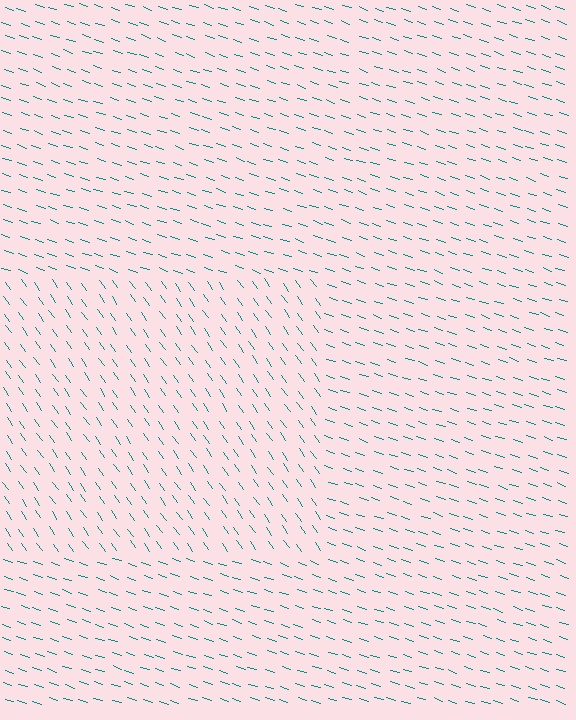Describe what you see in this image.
The image is filled with small teal line segments. A rectangle region in the image has lines oriented differently from the surrounding lines, creating a visible texture boundary.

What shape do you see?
I see a rectangle.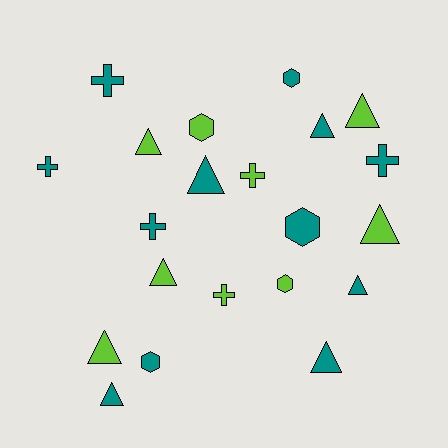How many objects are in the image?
There are 21 objects.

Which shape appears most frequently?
Triangle, with 10 objects.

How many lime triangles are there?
There are 5 lime triangles.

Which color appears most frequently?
Teal, with 12 objects.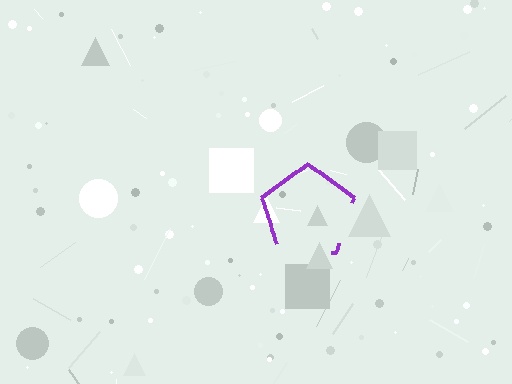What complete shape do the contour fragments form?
The contour fragments form a pentagon.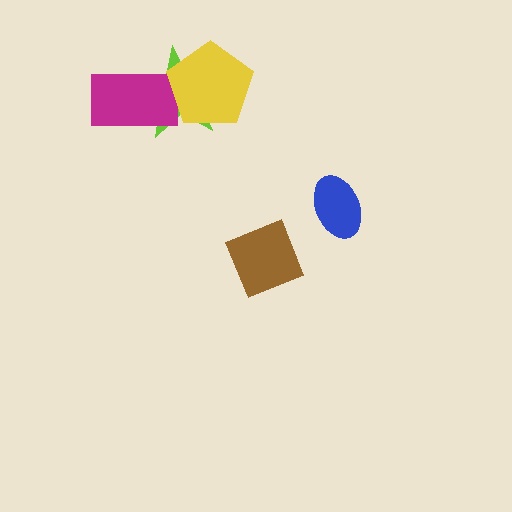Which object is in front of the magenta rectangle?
The yellow pentagon is in front of the magenta rectangle.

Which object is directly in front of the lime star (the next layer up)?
The magenta rectangle is directly in front of the lime star.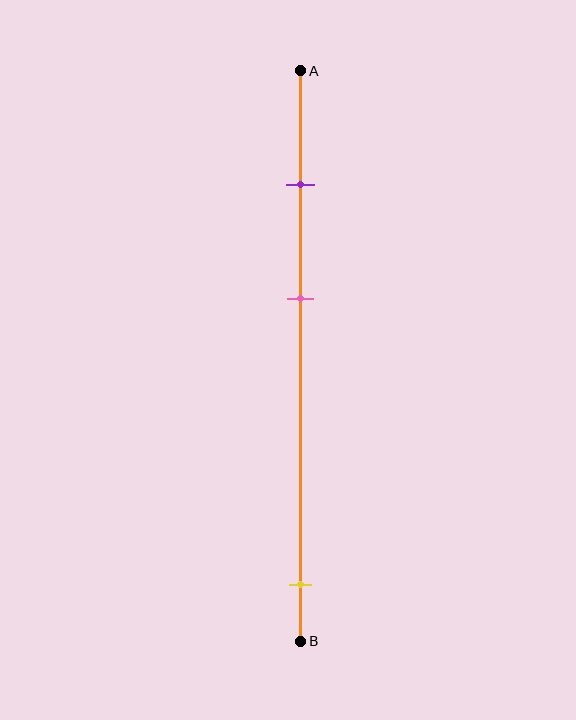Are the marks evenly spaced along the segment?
No, the marks are not evenly spaced.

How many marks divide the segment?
There are 3 marks dividing the segment.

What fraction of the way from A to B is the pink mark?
The pink mark is approximately 40% (0.4) of the way from A to B.